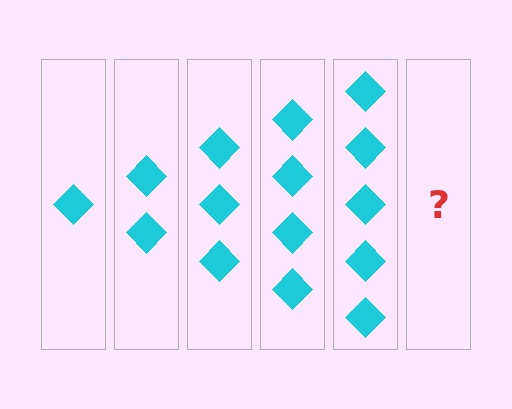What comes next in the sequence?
The next element should be 6 diamonds.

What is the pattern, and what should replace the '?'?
The pattern is that each step adds one more diamond. The '?' should be 6 diamonds.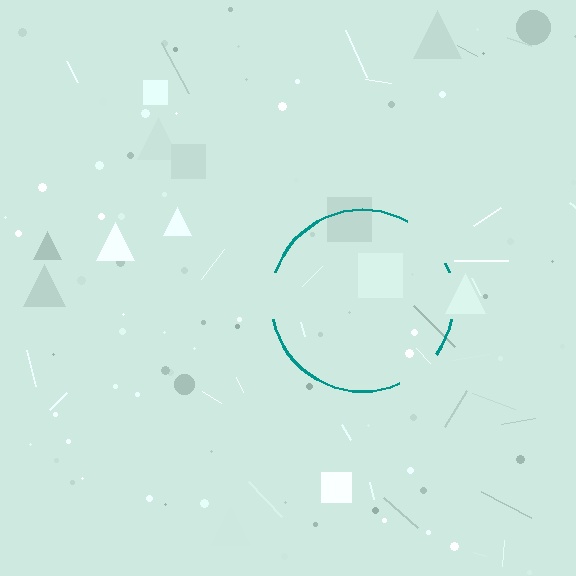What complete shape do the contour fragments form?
The contour fragments form a circle.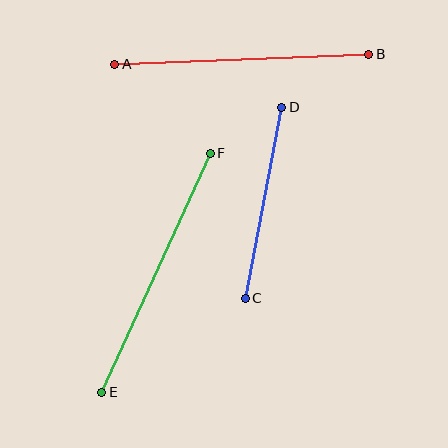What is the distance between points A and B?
The distance is approximately 254 pixels.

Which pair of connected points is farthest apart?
Points E and F are farthest apart.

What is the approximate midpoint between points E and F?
The midpoint is at approximately (156, 273) pixels.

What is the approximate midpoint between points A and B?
The midpoint is at approximately (242, 59) pixels.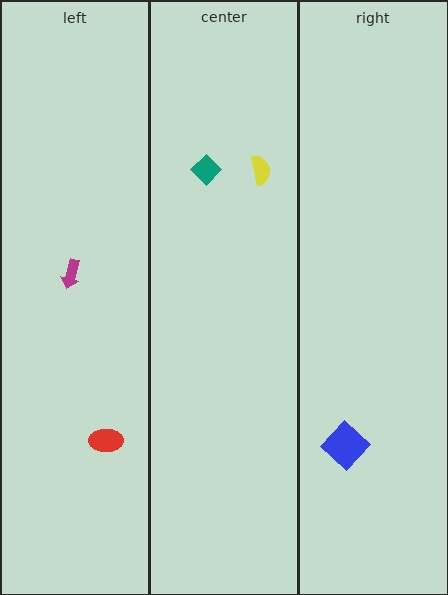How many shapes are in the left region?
2.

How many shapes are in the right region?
1.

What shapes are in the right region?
The blue diamond.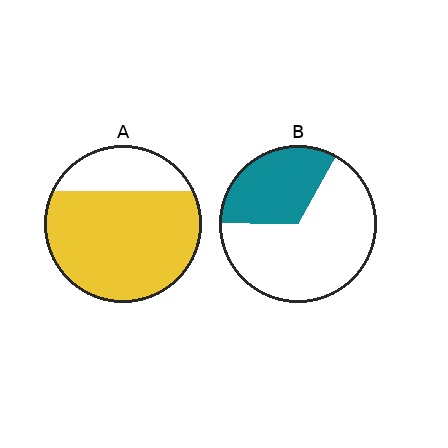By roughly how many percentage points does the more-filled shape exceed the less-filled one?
By roughly 45 percentage points (A over B).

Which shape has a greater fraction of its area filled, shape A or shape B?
Shape A.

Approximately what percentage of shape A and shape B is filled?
A is approximately 75% and B is approximately 35%.